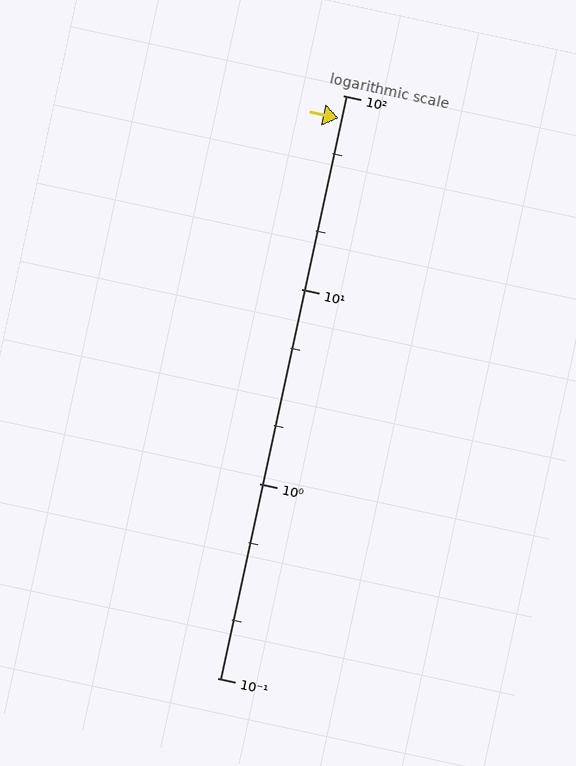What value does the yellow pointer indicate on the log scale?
The pointer indicates approximately 76.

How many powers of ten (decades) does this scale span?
The scale spans 3 decades, from 0.1 to 100.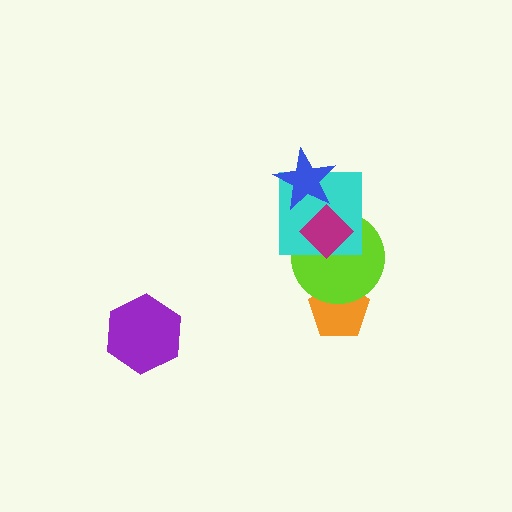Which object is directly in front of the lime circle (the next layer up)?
The cyan square is directly in front of the lime circle.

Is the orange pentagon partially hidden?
Yes, it is partially covered by another shape.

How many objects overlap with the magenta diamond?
2 objects overlap with the magenta diamond.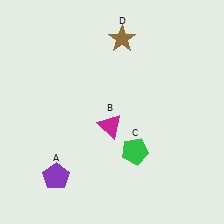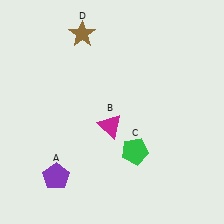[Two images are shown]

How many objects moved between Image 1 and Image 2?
1 object moved between the two images.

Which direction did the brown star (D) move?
The brown star (D) moved left.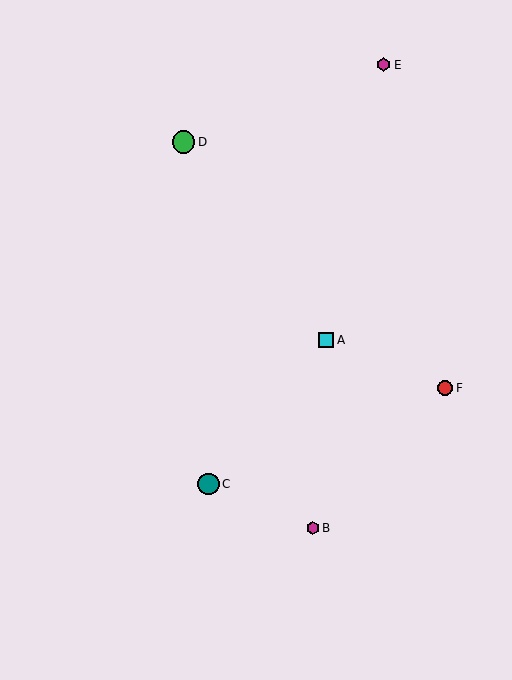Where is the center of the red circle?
The center of the red circle is at (445, 388).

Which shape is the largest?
The green circle (labeled D) is the largest.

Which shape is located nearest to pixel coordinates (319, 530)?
The magenta hexagon (labeled B) at (313, 528) is nearest to that location.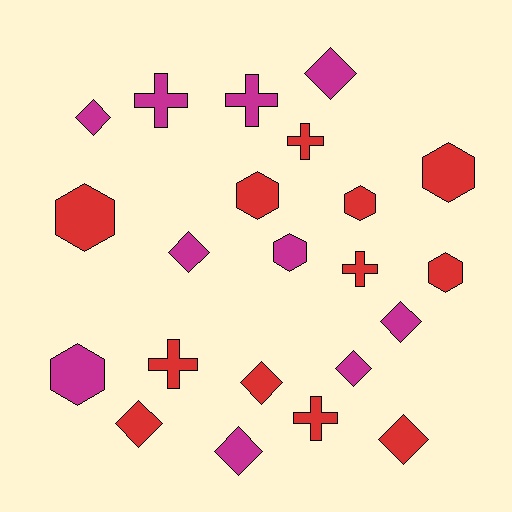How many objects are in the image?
There are 22 objects.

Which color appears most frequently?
Red, with 12 objects.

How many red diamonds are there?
There are 3 red diamonds.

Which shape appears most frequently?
Diamond, with 9 objects.